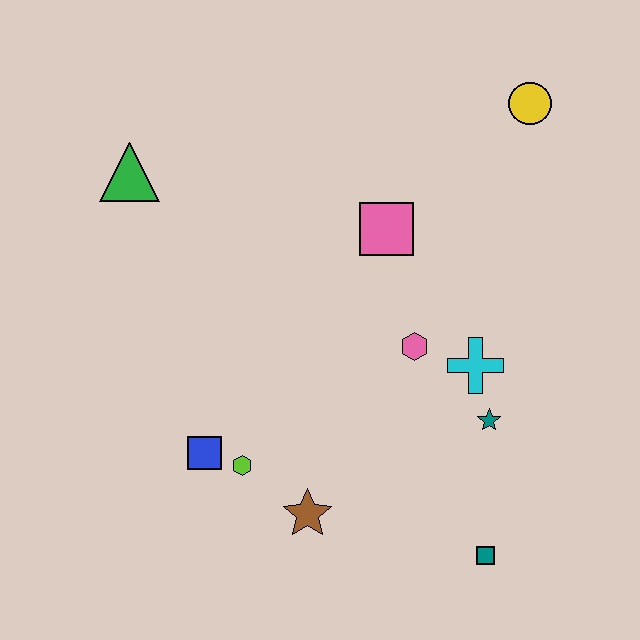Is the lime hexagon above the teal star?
No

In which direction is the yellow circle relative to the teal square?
The yellow circle is above the teal square.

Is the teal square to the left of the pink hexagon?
No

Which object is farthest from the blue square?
The yellow circle is farthest from the blue square.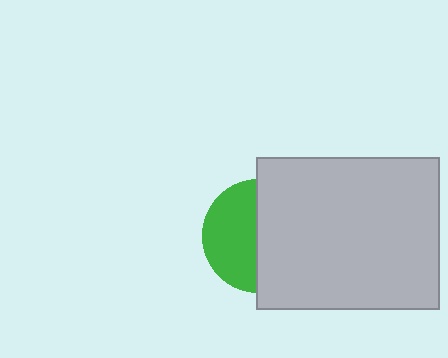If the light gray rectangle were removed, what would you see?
You would see the complete green circle.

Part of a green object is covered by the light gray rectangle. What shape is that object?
It is a circle.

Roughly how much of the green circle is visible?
About half of it is visible (roughly 47%).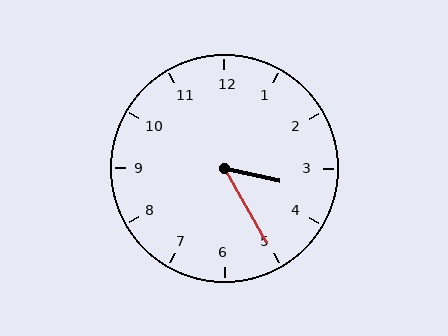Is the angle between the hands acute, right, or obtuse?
It is acute.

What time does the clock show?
3:25.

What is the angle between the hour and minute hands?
Approximately 48 degrees.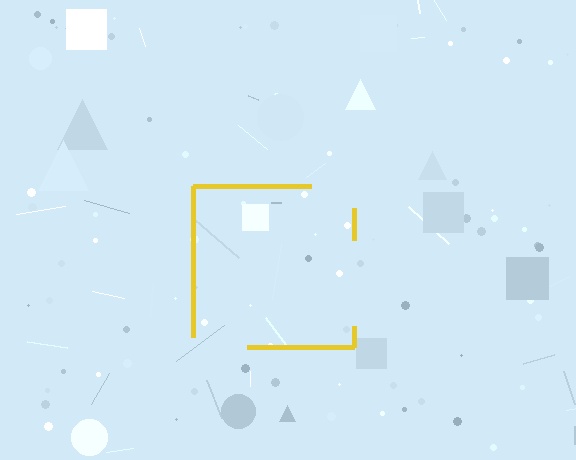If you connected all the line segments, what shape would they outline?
They would outline a square.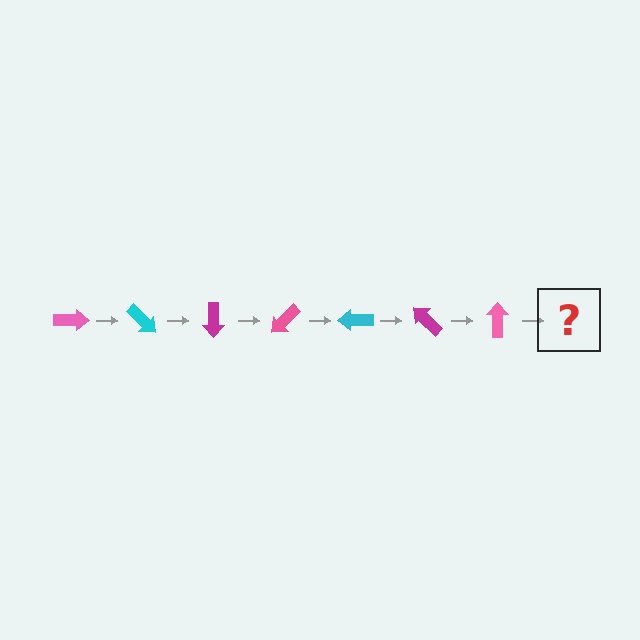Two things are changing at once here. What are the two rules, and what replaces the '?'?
The two rules are that it rotates 45 degrees each step and the color cycles through pink, cyan, and magenta. The '?' should be a cyan arrow, rotated 315 degrees from the start.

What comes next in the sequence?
The next element should be a cyan arrow, rotated 315 degrees from the start.